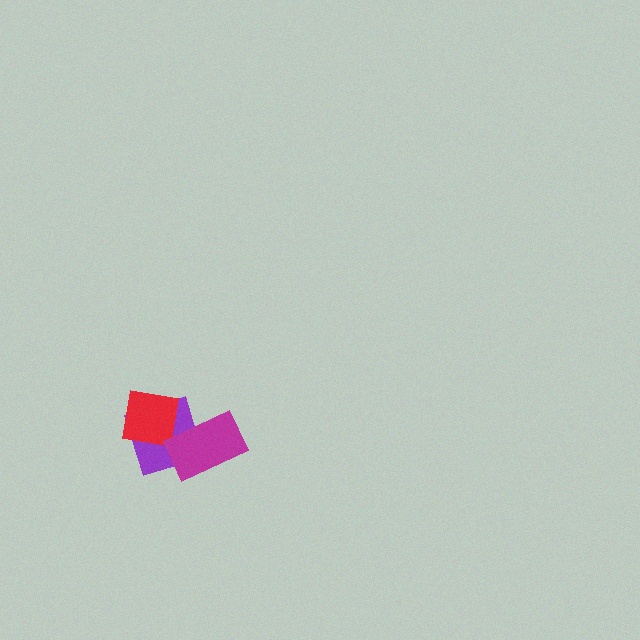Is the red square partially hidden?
Yes, it is partially covered by another shape.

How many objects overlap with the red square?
2 objects overlap with the red square.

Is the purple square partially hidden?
Yes, it is partially covered by another shape.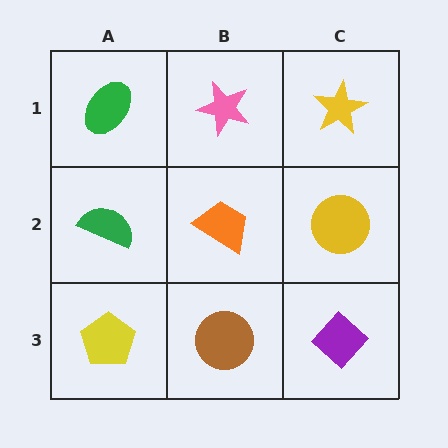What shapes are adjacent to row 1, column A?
A green semicircle (row 2, column A), a pink star (row 1, column B).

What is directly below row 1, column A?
A green semicircle.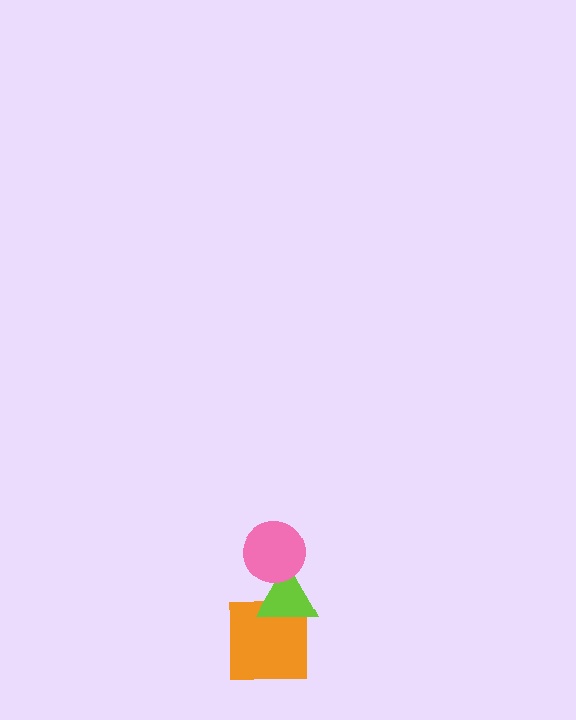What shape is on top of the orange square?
The lime triangle is on top of the orange square.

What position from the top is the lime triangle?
The lime triangle is 2nd from the top.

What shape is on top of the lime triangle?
The pink circle is on top of the lime triangle.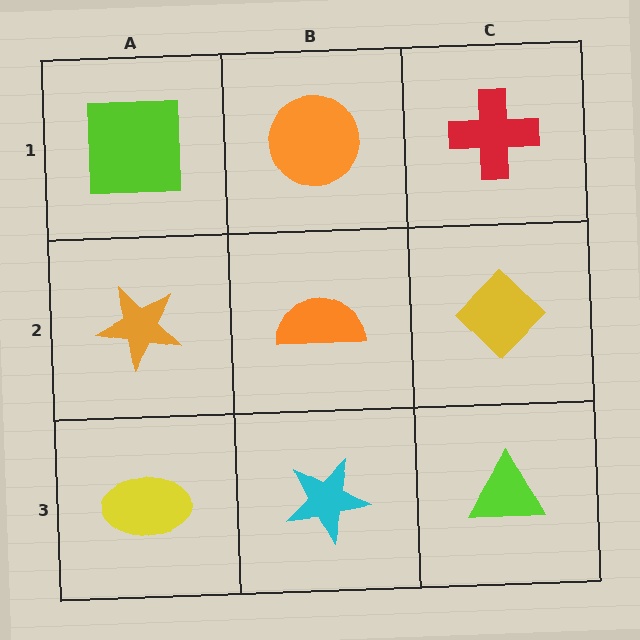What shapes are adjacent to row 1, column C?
A yellow diamond (row 2, column C), an orange circle (row 1, column B).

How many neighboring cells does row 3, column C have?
2.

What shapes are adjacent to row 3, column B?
An orange semicircle (row 2, column B), a yellow ellipse (row 3, column A), a lime triangle (row 3, column C).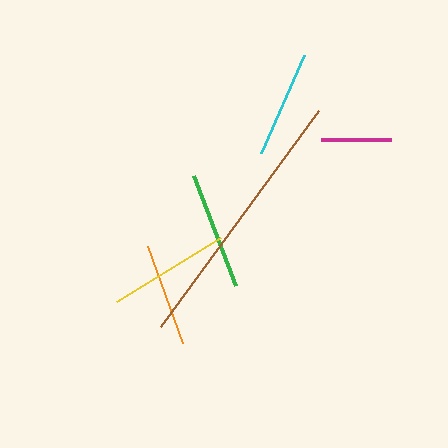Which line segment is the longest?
The brown line is the longest at approximately 267 pixels.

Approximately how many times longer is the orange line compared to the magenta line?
The orange line is approximately 1.5 times the length of the magenta line.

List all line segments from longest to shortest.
From longest to shortest: brown, yellow, green, cyan, orange, magenta.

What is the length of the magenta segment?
The magenta segment is approximately 70 pixels long.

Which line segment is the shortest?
The magenta line is the shortest at approximately 70 pixels.